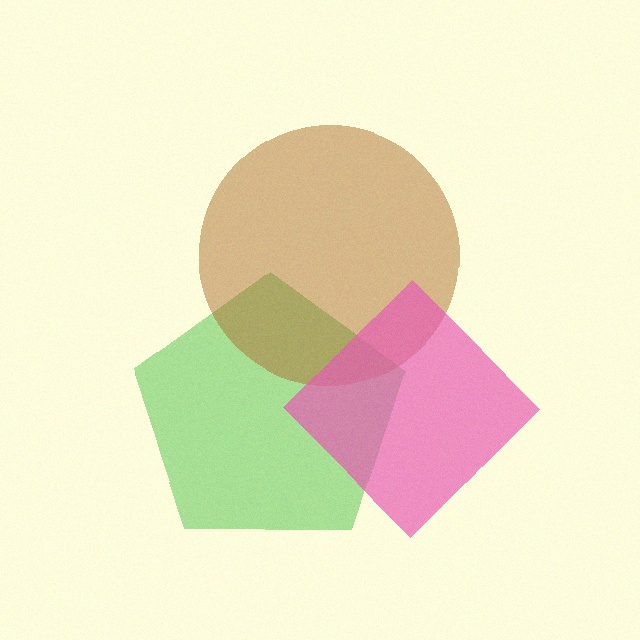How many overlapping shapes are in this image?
There are 3 overlapping shapes in the image.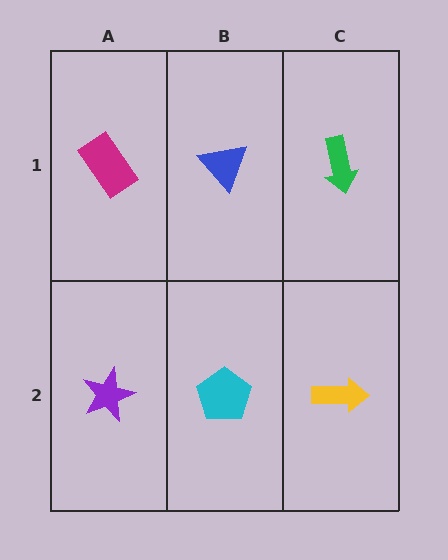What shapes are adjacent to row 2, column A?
A magenta rectangle (row 1, column A), a cyan pentagon (row 2, column B).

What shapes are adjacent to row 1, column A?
A purple star (row 2, column A), a blue triangle (row 1, column B).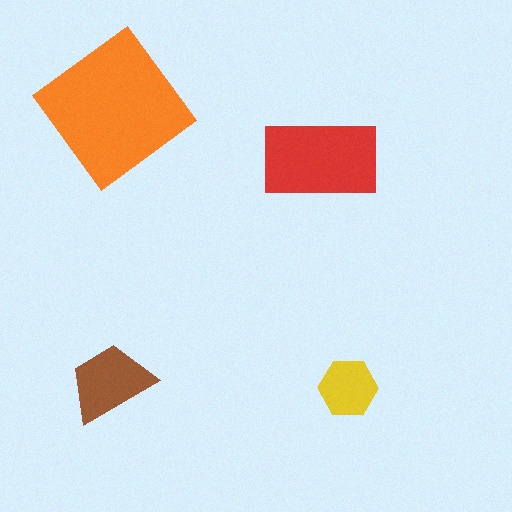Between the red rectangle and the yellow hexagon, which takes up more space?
The red rectangle.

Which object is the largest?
The orange diamond.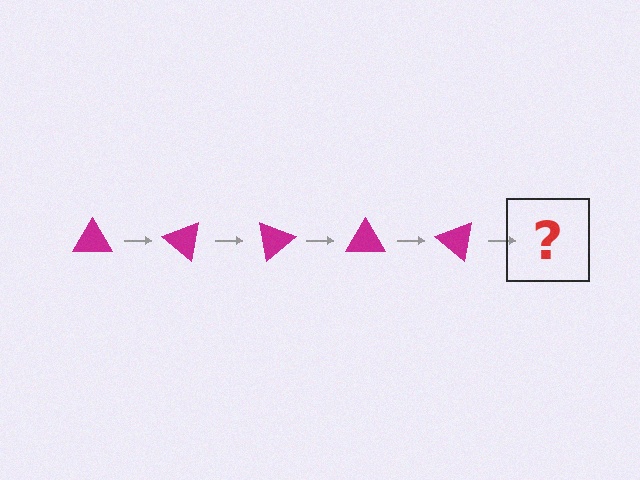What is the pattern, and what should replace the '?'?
The pattern is that the triangle rotates 40 degrees each step. The '?' should be a magenta triangle rotated 200 degrees.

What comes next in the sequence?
The next element should be a magenta triangle rotated 200 degrees.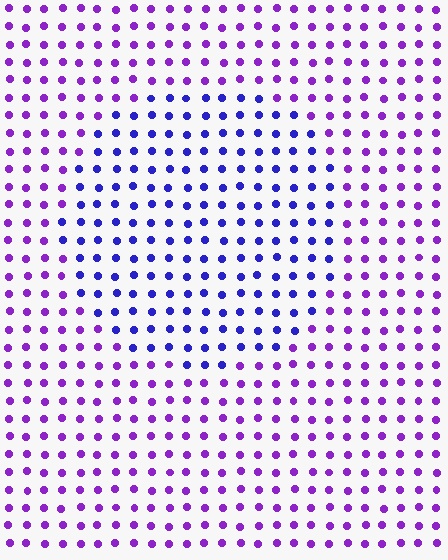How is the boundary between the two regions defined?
The boundary is defined purely by a slight shift in hue (about 37 degrees). Spacing, size, and orientation are identical on both sides.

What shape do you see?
I see a circle.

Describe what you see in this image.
The image is filled with small purple elements in a uniform arrangement. A circle-shaped region is visible where the elements are tinted to a slightly different hue, forming a subtle color boundary.